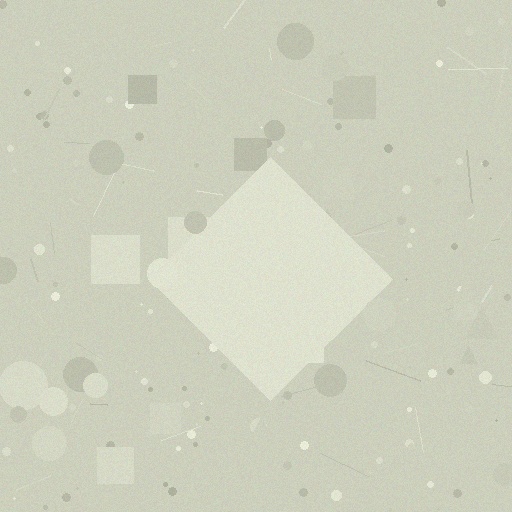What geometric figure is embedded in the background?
A diamond is embedded in the background.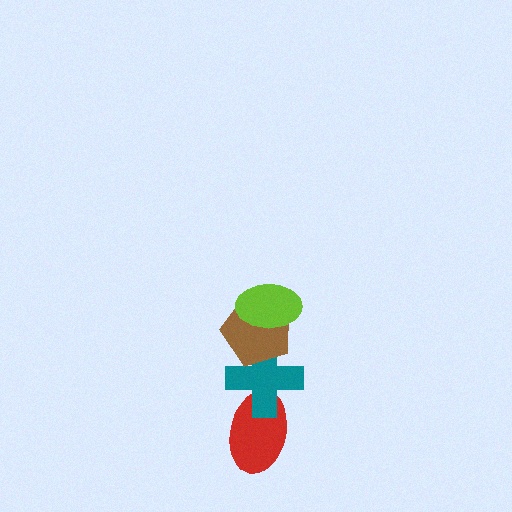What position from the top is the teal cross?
The teal cross is 3rd from the top.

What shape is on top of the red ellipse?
The teal cross is on top of the red ellipse.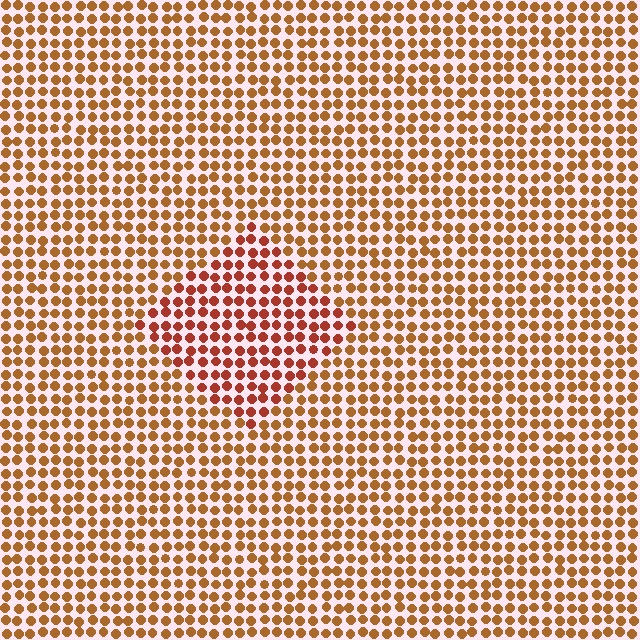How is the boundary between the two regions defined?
The boundary is defined purely by a slight shift in hue (about 24 degrees). Spacing, size, and orientation are identical on both sides.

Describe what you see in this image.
The image is filled with small brown elements in a uniform arrangement. A diamond-shaped region is visible where the elements are tinted to a slightly different hue, forming a subtle color boundary.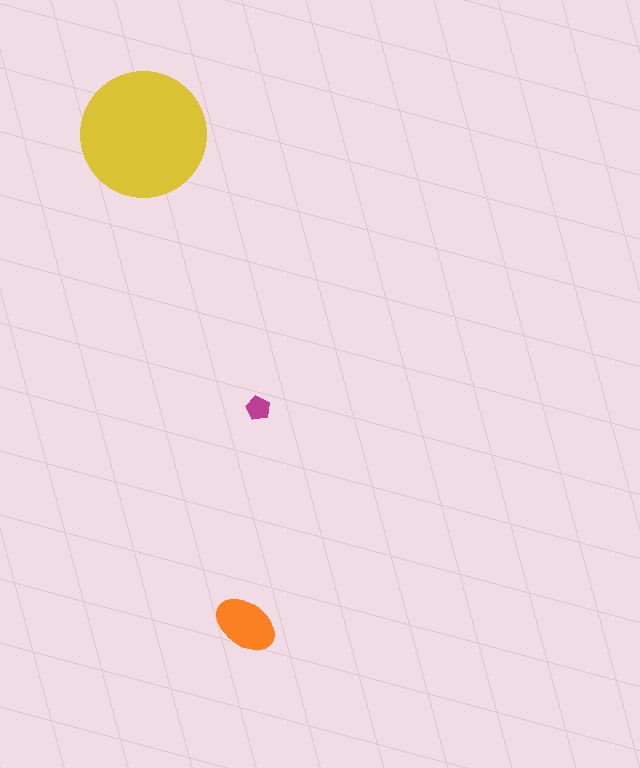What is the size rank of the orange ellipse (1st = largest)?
2nd.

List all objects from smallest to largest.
The magenta pentagon, the orange ellipse, the yellow circle.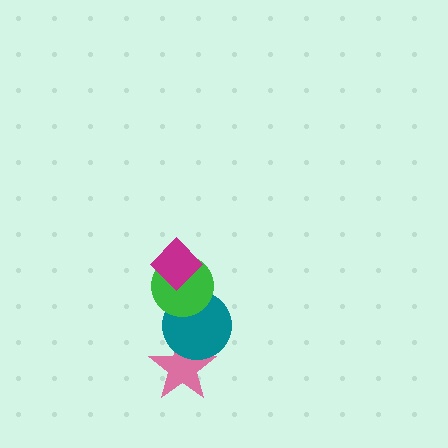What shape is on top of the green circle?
The magenta diamond is on top of the green circle.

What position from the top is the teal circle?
The teal circle is 3rd from the top.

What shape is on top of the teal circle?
The green circle is on top of the teal circle.